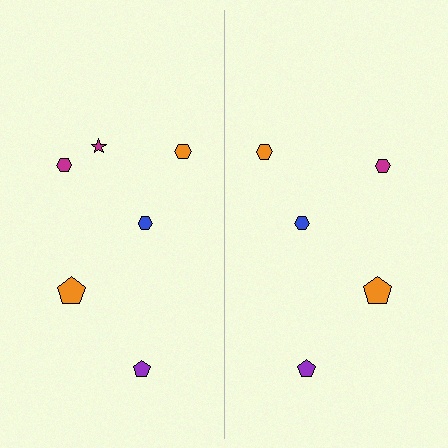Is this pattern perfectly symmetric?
No, the pattern is not perfectly symmetric. A magenta star is missing from the right side.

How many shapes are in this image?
There are 11 shapes in this image.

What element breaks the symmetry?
A magenta star is missing from the right side.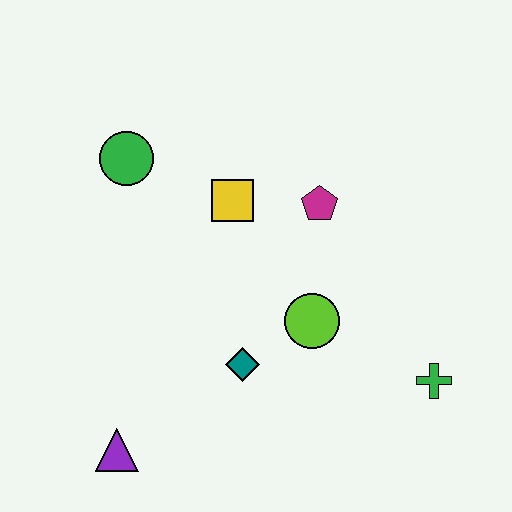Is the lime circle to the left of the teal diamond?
No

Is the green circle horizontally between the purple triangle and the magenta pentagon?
Yes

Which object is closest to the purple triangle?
The teal diamond is closest to the purple triangle.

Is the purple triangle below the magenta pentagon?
Yes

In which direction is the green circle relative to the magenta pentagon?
The green circle is to the left of the magenta pentagon.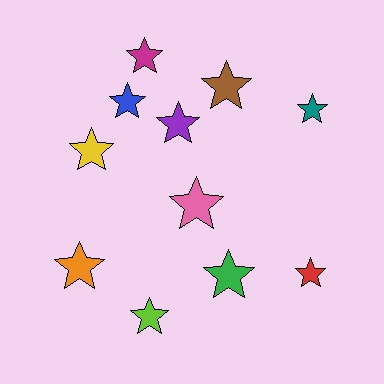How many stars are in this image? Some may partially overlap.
There are 11 stars.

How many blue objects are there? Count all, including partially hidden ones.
There is 1 blue object.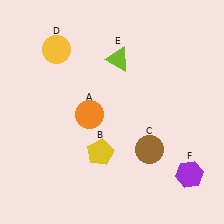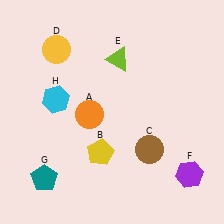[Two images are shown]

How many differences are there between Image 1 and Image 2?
There are 2 differences between the two images.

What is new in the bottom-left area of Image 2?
A teal pentagon (G) was added in the bottom-left area of Image 2.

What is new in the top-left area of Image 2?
A cyan hexagon (H) was added in the top-left area of Image 2.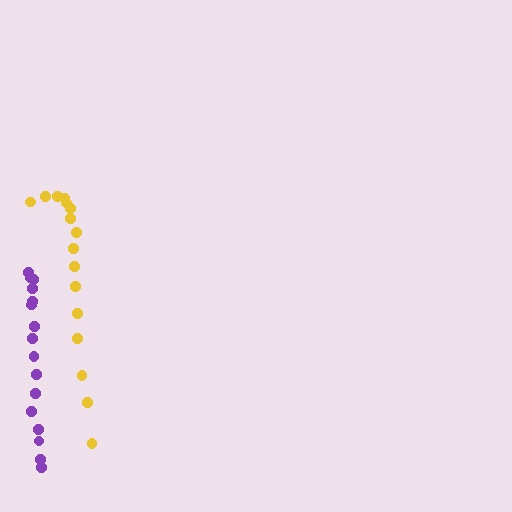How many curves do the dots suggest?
There are 2 distinct paths.